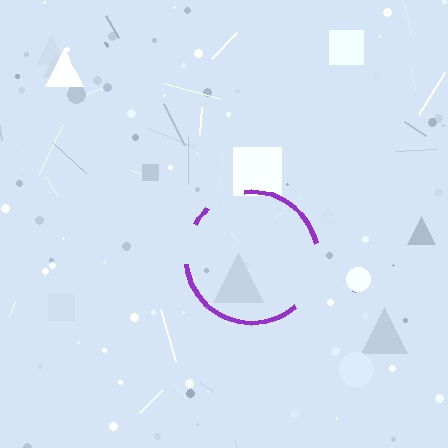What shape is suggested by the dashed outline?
The dashed outline suggests a circle.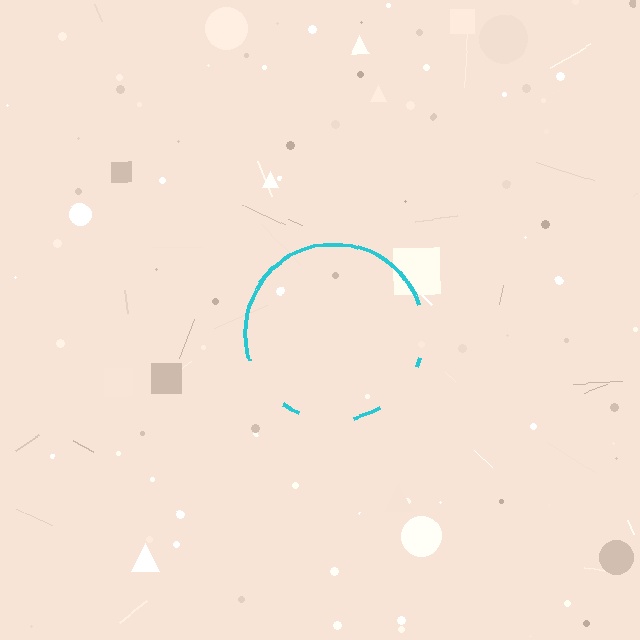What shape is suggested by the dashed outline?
The dashed outline suggests a circle.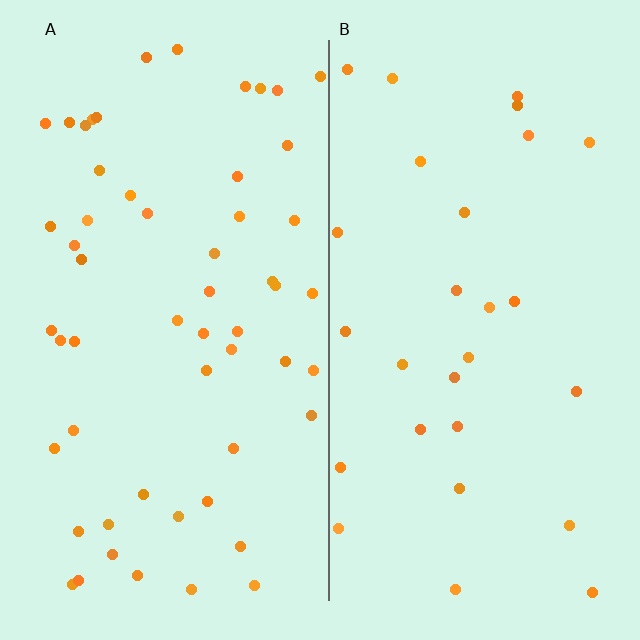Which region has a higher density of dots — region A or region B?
A (the left).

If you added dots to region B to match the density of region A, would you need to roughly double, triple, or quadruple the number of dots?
Approximately double.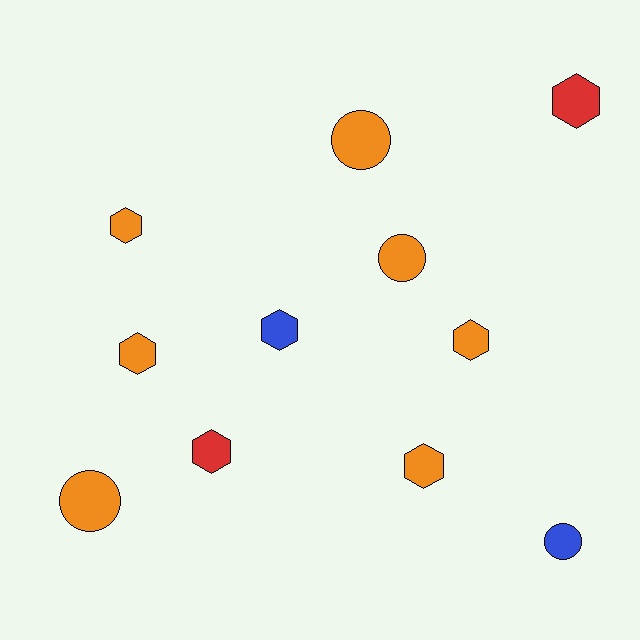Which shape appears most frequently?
Hexagon, with 7 objects.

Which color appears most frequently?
Orange, with 7 objects.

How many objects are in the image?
There are 11 objects.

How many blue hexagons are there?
There is 1 blue hexagon.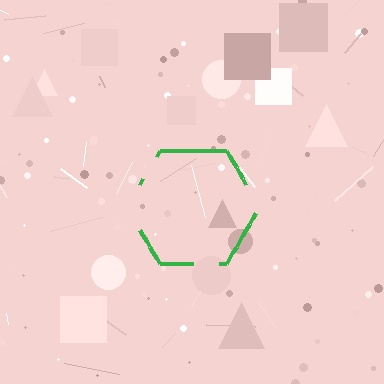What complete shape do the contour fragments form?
The contour fragments form a hexagon.